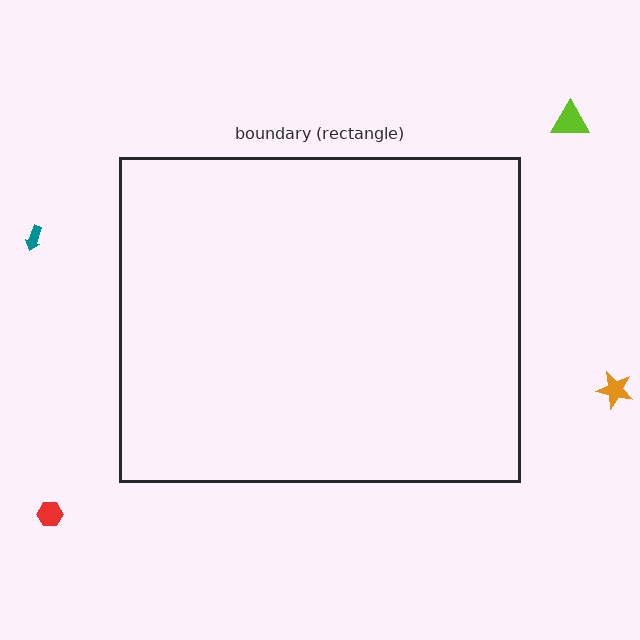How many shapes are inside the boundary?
0 inside, 4 outside.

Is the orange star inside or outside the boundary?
Outside.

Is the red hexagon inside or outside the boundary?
Outside.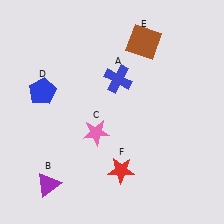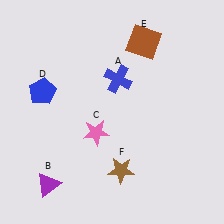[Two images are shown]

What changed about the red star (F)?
In Image 1, F is red. In Image 2, it changed to brown.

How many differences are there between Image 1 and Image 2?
There is 1 difference between the two images.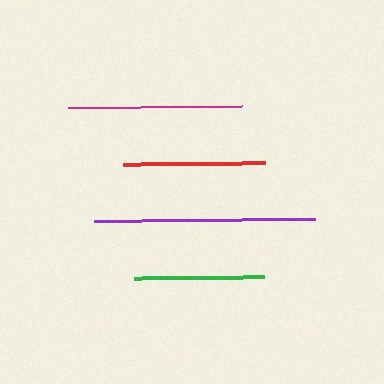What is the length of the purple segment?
The purple segment is approximately 220 pixels long.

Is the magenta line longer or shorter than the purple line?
The purple line is longer than the magenta line.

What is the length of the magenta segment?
The magenta segment is approximately 174 pixels long.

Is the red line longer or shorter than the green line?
The red line is longer than the green line.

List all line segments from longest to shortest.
From longest to shortest: purple, magenta, red, green.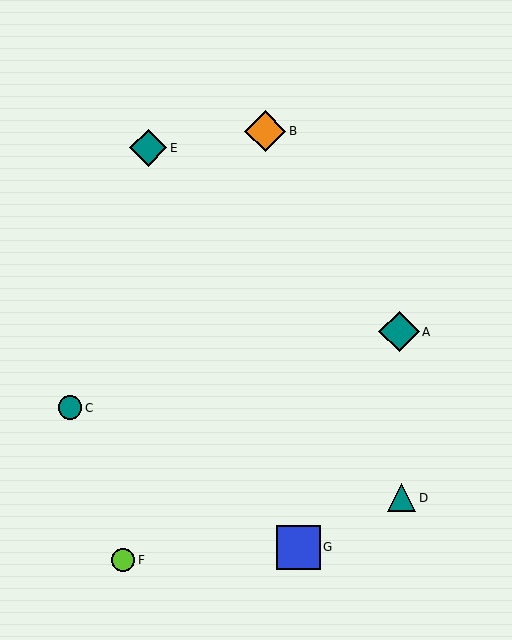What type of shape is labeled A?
Shape A is a teal diamond.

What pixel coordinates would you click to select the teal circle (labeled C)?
Click at (70, 408) to select the teal circle C.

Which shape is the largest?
The blue square (labeled G) is the largest.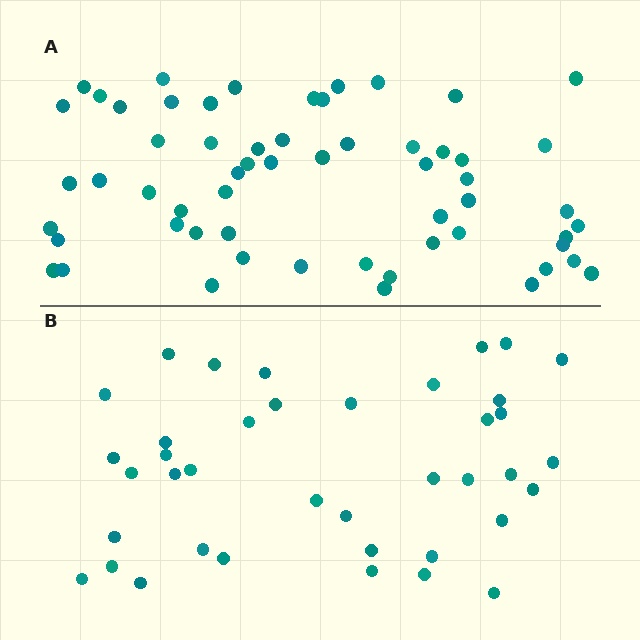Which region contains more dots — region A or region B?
Region A (the top region) has more dots.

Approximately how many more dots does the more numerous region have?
Region A has approximately 20 more dots than region B.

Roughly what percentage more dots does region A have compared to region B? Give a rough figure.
About 50% more.